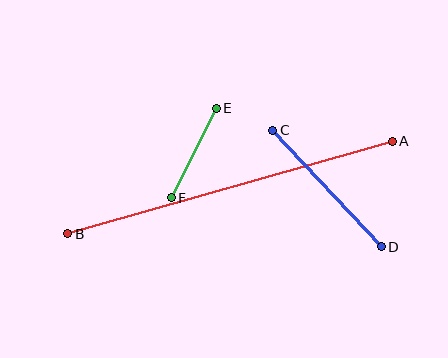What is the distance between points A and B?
The distance is approximately 337 pixels.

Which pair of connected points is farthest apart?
Points A and B are farthest apart.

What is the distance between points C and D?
The distance is approximately 159 pixels.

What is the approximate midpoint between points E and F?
The midpoint is at approximately (194, 153) pixels.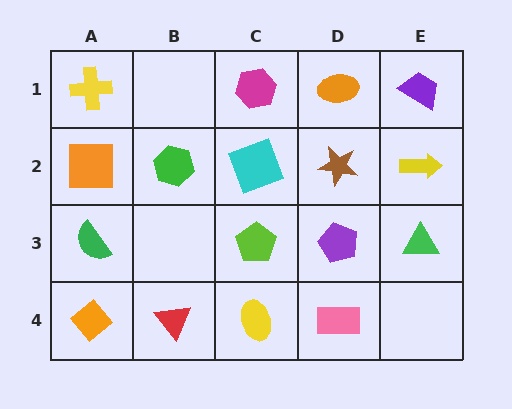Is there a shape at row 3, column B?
No, that cell is empty.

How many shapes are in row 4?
4 shapes.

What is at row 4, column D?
A pink rectangle.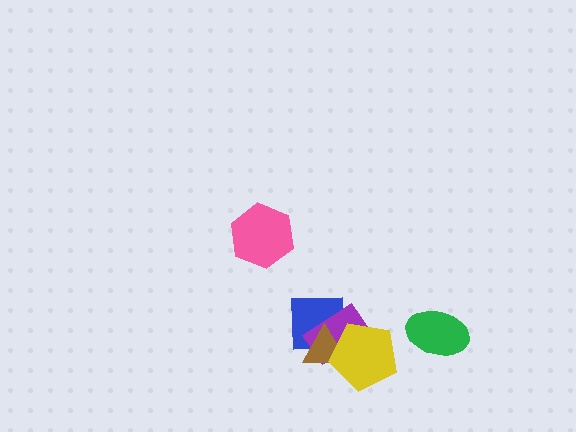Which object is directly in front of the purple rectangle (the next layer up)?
The brown triangle is directly in front of the purple rectangle.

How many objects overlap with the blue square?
2 objects overlap with the blue square.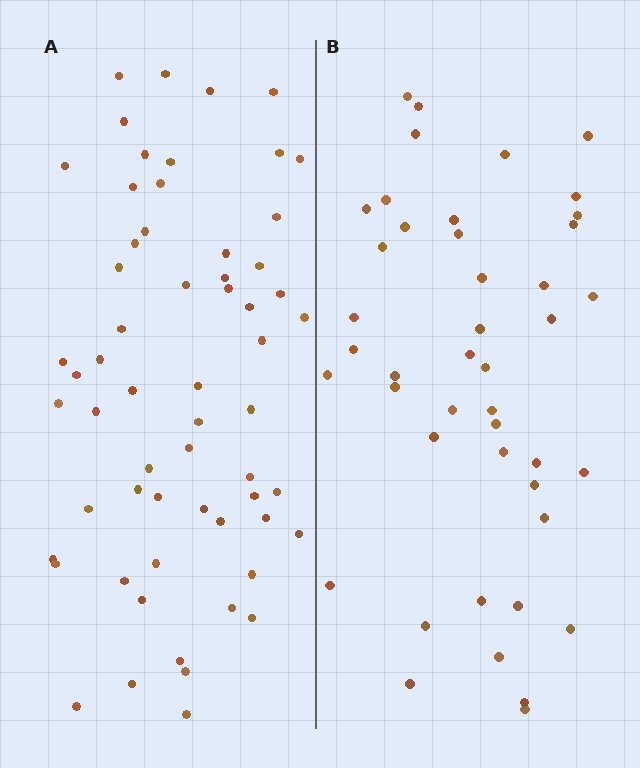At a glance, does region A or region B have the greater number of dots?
Region A (the left region) has more dots.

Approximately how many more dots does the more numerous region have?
Region A has approximately 15 more dots than region B.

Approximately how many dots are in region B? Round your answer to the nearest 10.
About 40 dots. (The exact count is 44, which rounds to 40.)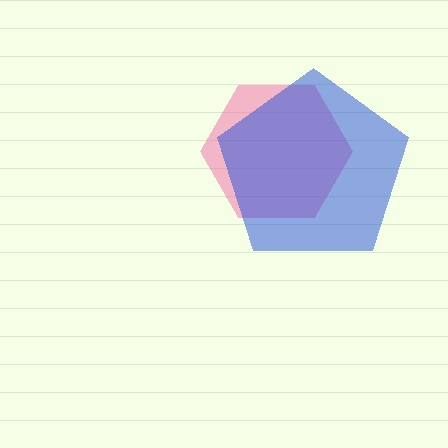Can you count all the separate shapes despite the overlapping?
Yes, there are 2 separate shapes.